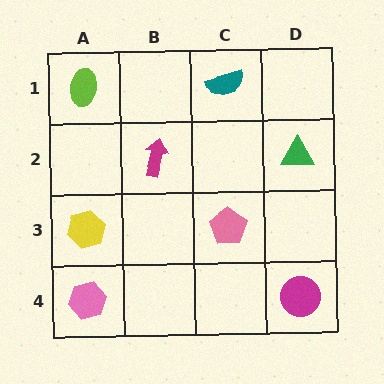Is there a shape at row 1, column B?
No, that cell is empty.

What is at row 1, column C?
A teal semicircle.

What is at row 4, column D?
A magenta circle.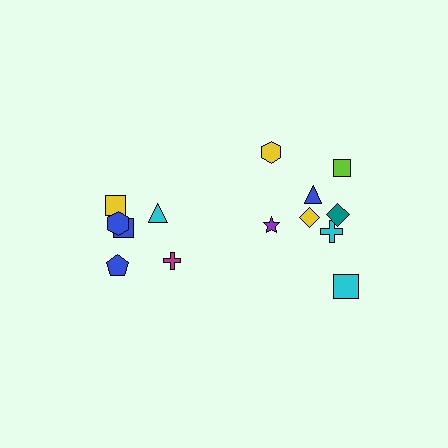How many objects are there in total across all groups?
There are 14 objects.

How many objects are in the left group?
There are 6 objects.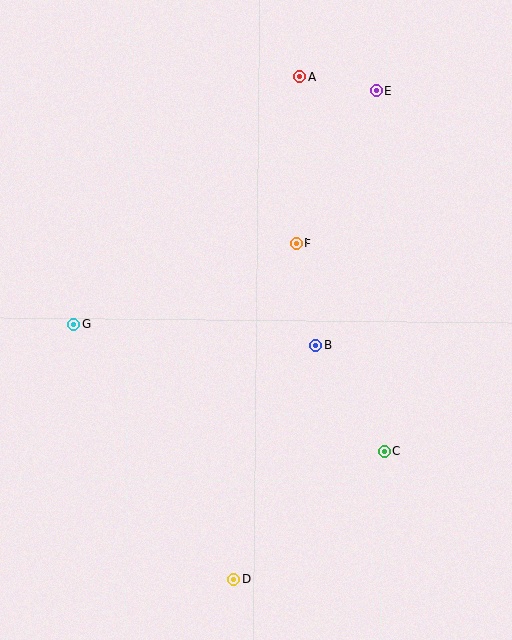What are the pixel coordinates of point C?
Point C is at (384, 452).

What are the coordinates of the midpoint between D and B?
The midpoint between D and B is at (275, 462).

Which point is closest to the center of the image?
Point B at (315, 345) is closest to the center.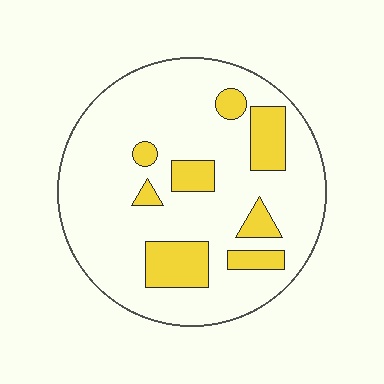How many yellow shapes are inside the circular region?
8.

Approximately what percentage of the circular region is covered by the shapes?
Approximately 20%.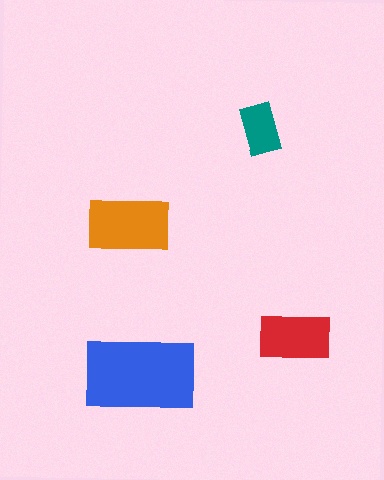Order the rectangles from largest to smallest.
the blue one, the orange one, the red one, the teal one.